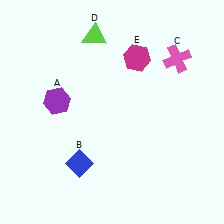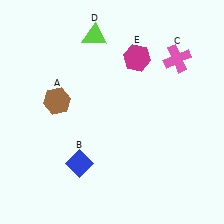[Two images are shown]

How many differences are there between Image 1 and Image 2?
There is 1 difference between the two images.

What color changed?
The hexagon (A) changed from purple in Image 1 to brown in Image 2.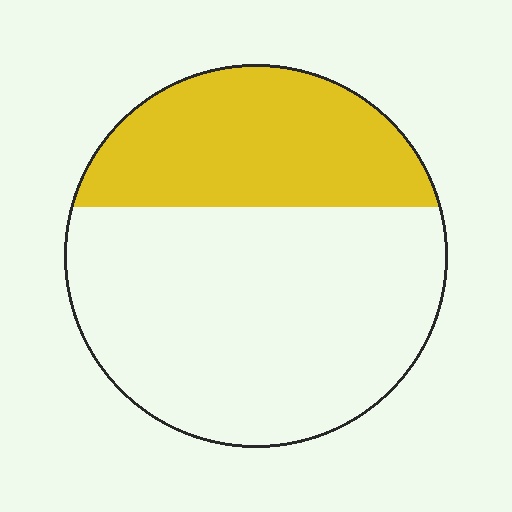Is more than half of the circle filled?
No.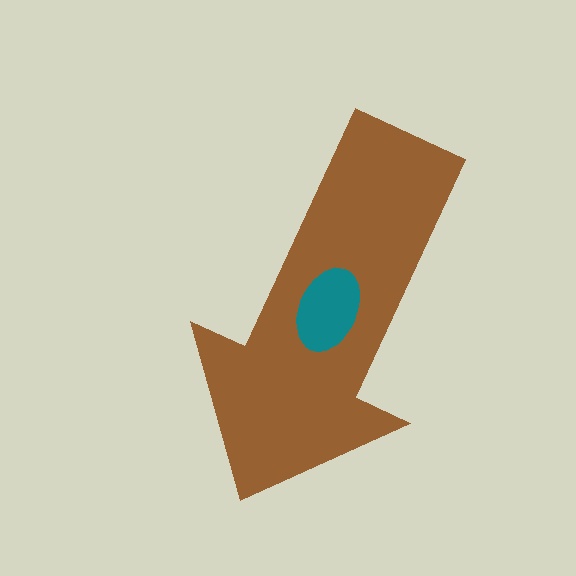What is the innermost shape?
The teal ellipse.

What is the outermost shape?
The brown arrow.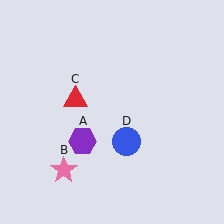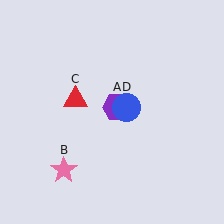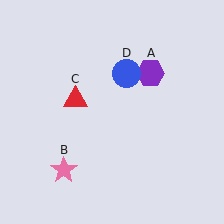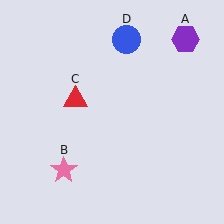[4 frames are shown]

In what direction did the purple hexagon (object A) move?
The purple hexagon (object A) moved up and to the right.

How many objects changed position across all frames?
2 objects changed position: purple hexagon (object A), blue circle (object D).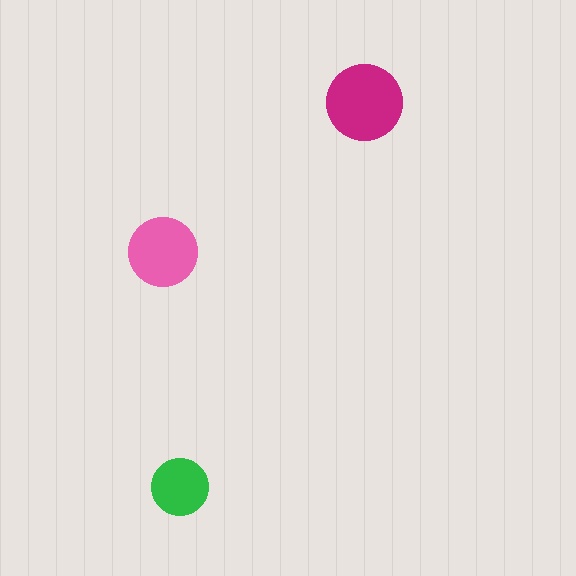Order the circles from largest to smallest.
the magenta one, the pink one, the green one.